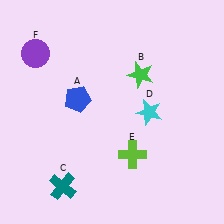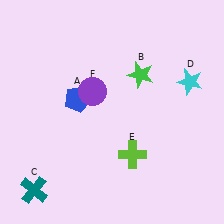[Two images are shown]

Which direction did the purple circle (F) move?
The purple circle (F) moved right.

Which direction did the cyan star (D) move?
The cyan star (D) moved right.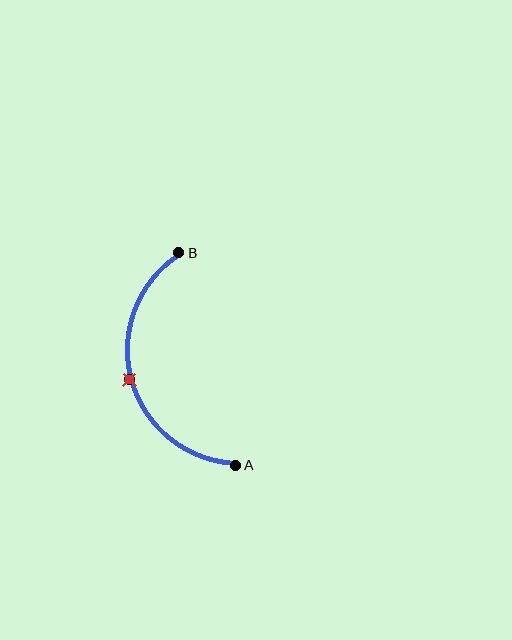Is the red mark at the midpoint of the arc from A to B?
Yes. The red mark lies on the arc at equal arc-length from both A and B — it is the arc midpoint.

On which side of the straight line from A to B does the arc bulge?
The arc bulges to the left of the straight line connecting A and B.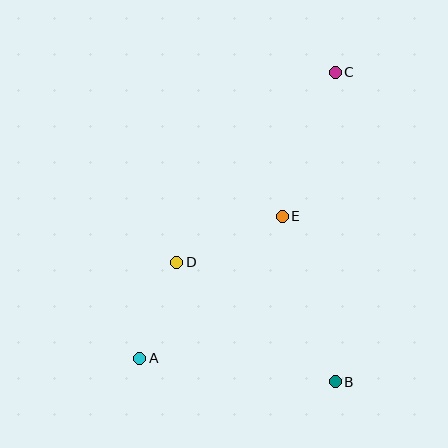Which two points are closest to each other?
Points A and D are closest to each other.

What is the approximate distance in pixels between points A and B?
The distance between A and B is approximately 197 pixels.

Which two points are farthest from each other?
Points A and C are farthest from each other.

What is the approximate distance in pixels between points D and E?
The distance between D and E is approximately 115 pixels.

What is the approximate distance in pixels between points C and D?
The distance between C and D is approximately 247 pixels.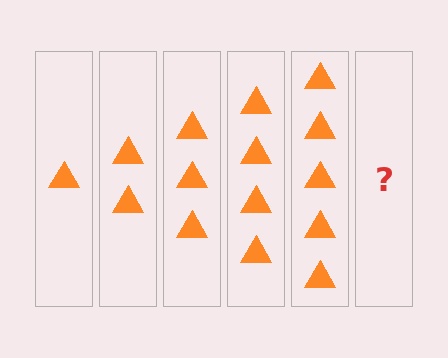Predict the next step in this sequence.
The next step is 6 triangles.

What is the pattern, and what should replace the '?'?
The pattern is that each step adds one more triangle. The '?' should be 6 triangles.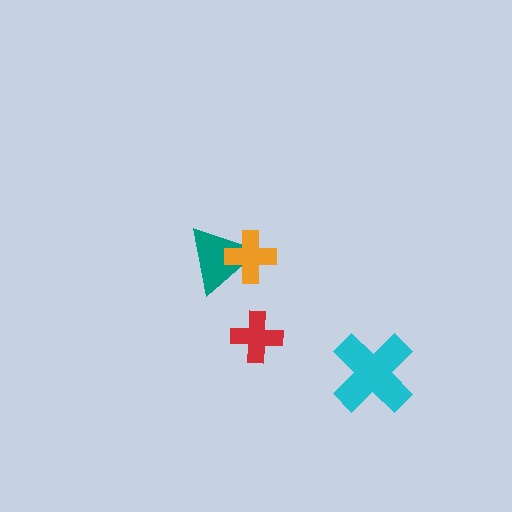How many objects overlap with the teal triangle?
1 object overlaps with the teal triangle.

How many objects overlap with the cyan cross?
0 objects overlap with the cyan cross.